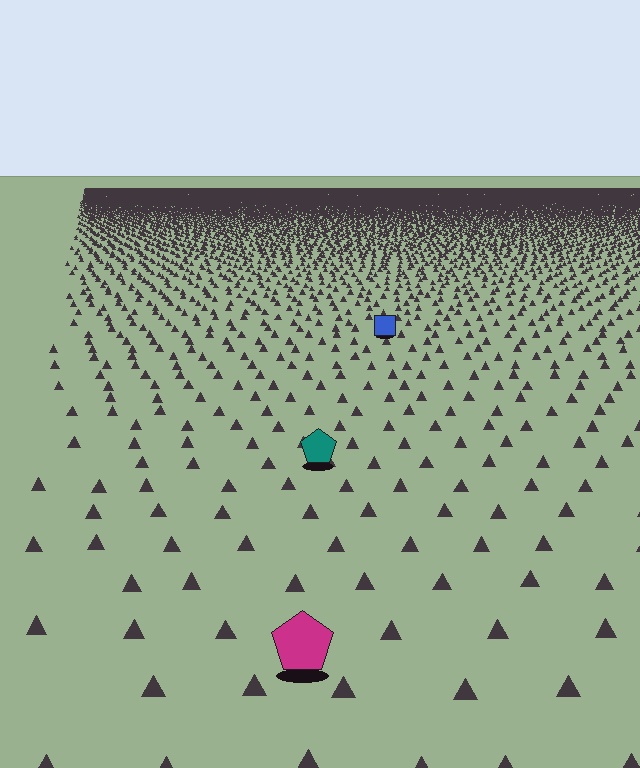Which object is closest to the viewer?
The magenta pentagon is closest. The texture marks near it are larger and more spread out.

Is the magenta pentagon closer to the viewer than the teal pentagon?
Yes. The magenta pentagon is closer — you can tell from the texture gradient: the ground texture is coarser near it.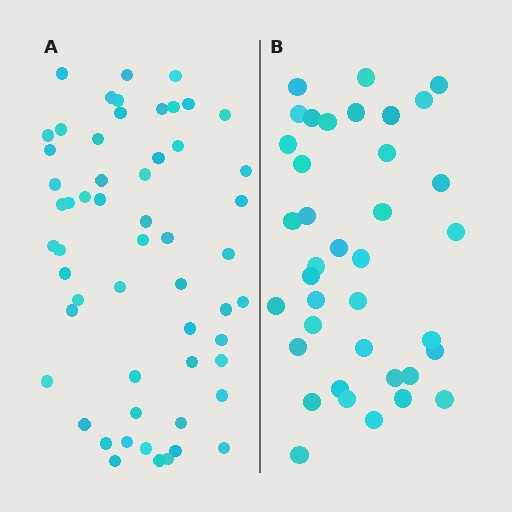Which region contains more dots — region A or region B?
Region A (the left region) has more dots.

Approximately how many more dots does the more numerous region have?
Region A has approximately 20 more dots than region B.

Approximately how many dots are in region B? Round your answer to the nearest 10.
About 40 dots. (The exact count is 38, which rounds to 40.)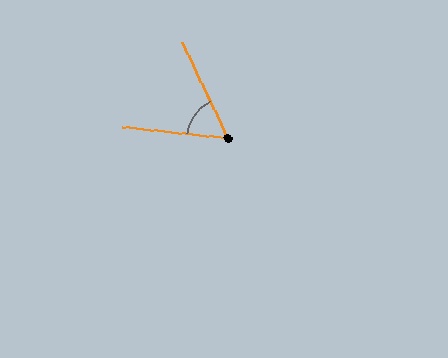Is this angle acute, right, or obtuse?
It is acute.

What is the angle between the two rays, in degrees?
Approximately 59 degrees.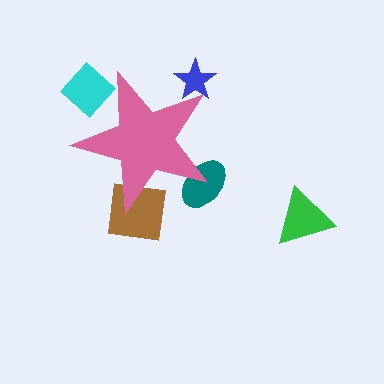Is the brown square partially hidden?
Yes, the brown square is partially hidden behind the pink star.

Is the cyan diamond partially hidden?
Yes, the cyan diamond is partially hidden behind the pink star.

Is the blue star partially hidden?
Yes, the blue star is partially hidden behind the pink star.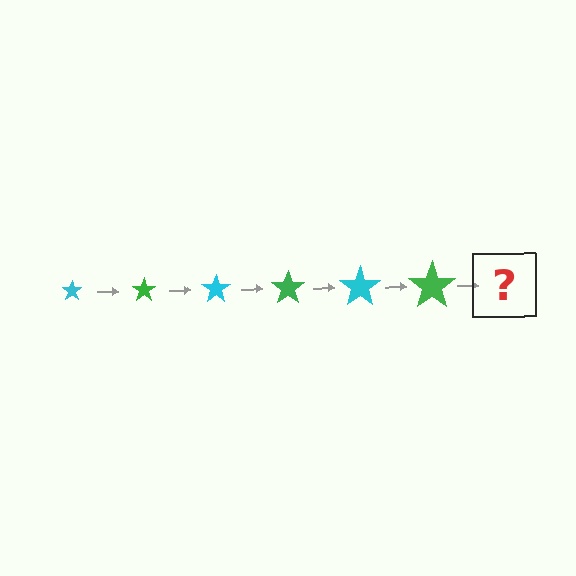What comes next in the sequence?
The next element should be a cyan star, larger than the previous one.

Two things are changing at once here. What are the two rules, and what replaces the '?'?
The two rules are that the star grows larger each step and the color cycles through cyan and green. The '?' should be a cyan star, larger than the previous one.